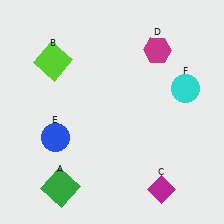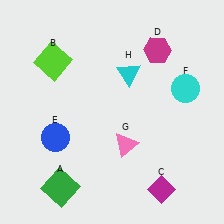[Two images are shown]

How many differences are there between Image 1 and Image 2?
There are 2 differences between the two images.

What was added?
A pink triangle (G), a cyan triangle (H) were added in Image 2.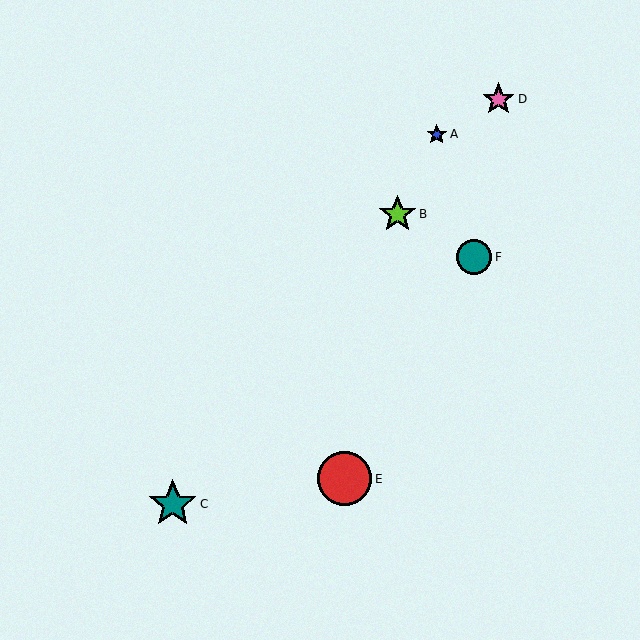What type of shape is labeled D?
Shape D is a pink star.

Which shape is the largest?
The red circle (labeled E) is the largest.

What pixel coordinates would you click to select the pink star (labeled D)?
Click at (498, 99) to select the pink star D.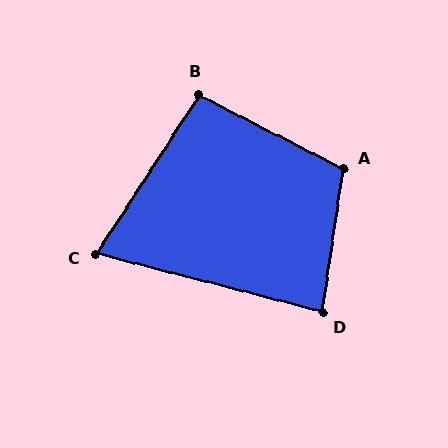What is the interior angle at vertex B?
Approximately 96 degrees (obtuse).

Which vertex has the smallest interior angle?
C, at approximately 72 degrees.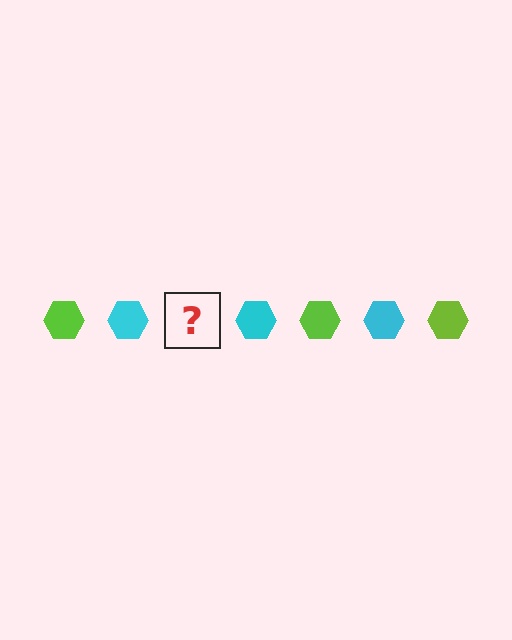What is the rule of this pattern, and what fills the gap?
The rule is that the pattern cycles through lime, cyan hexagons. The gap should be filled with a lime hexagon.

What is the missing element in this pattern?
The missing element is a lime hexagon.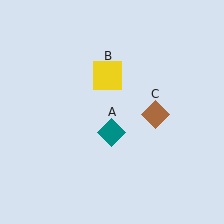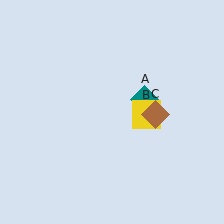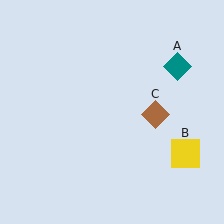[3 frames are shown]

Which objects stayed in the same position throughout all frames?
Brown diamond (object C) remained stationary.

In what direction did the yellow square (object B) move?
The yellow square (object B) moved down and to the right.